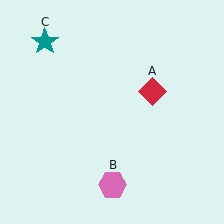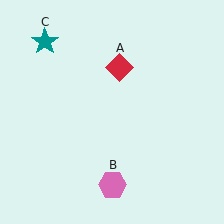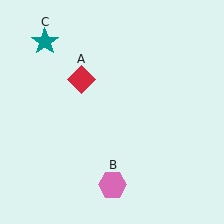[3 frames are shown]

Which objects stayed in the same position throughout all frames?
Pink hexagon (object B) and teal star (object C) remained stationary.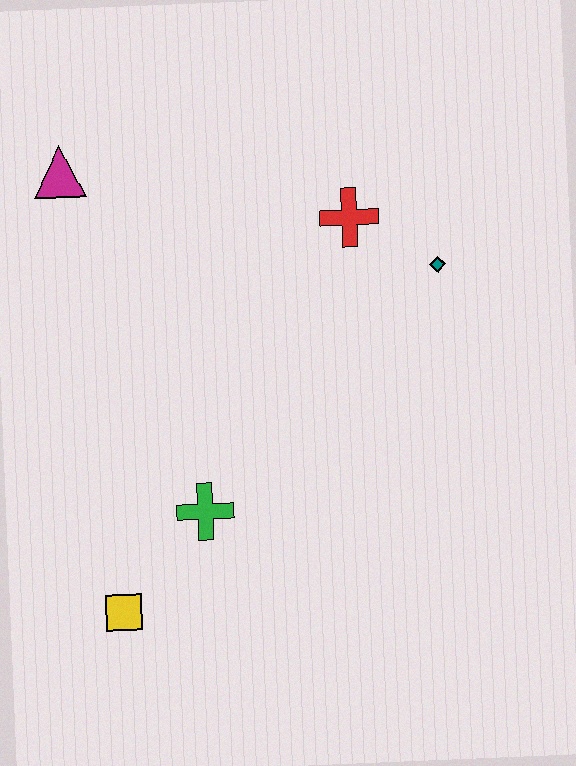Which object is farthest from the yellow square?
The teal diamond is farthest from the yellow square.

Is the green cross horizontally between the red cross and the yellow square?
Yes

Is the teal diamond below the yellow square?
No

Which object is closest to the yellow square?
The green cross is closest to the yellow square.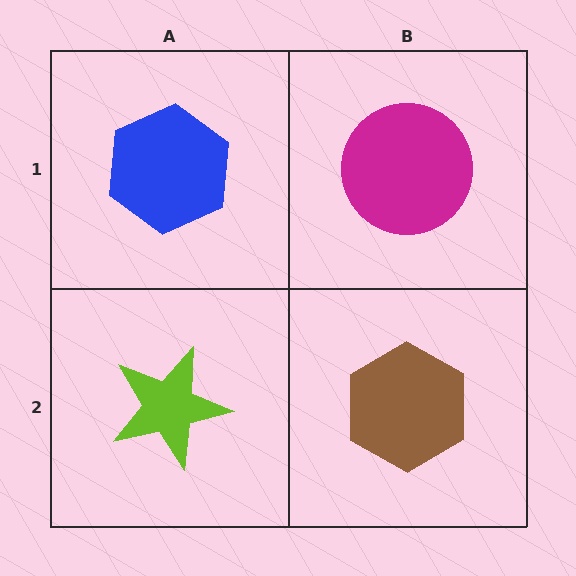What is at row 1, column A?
A blue hexagon.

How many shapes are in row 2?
2 shapes.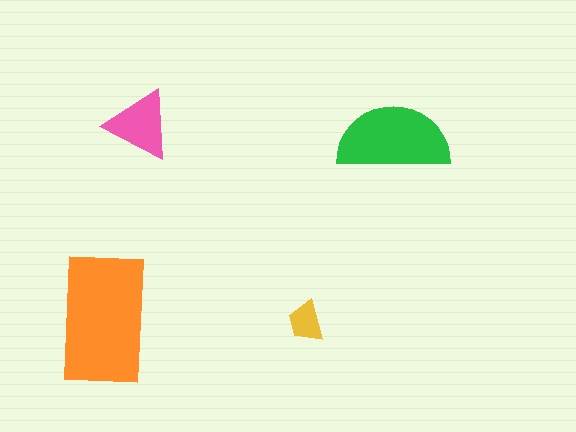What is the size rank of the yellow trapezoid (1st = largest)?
4th.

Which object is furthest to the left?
The orange rectangle is leftmost.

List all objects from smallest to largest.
The yellow trapezoid, the pink triangle, the green semicircle, the orange rectangle.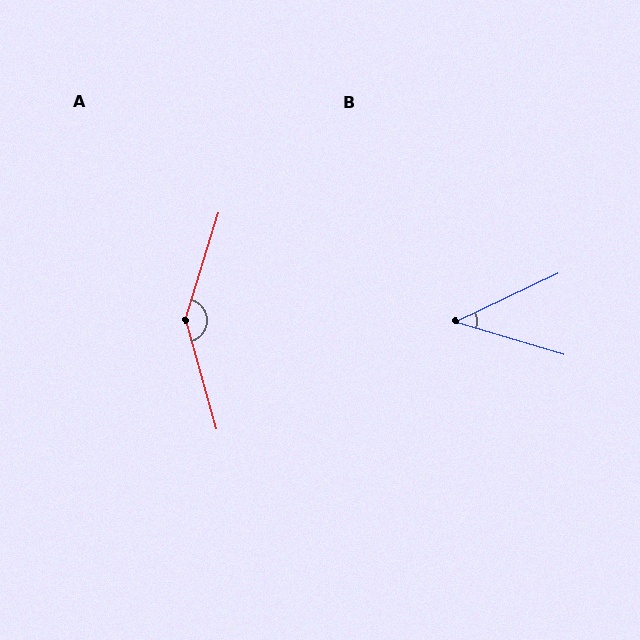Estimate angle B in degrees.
Approximately 42 degrees.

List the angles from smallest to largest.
B (42°), A (147°).